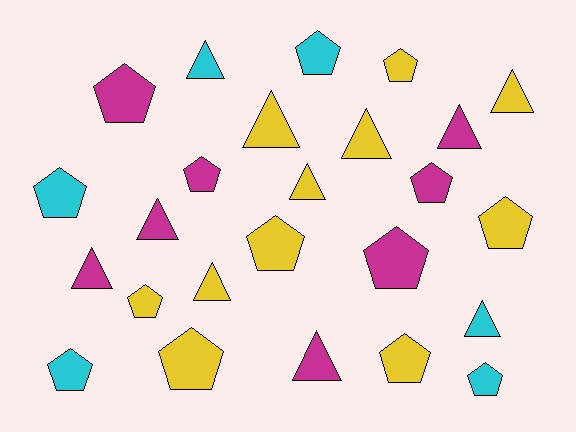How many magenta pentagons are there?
There are 4 magenta pentagons.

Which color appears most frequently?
Yellow, with 11 objects.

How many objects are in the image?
There are 25 objects.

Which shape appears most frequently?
Pentagon, with 14 objects.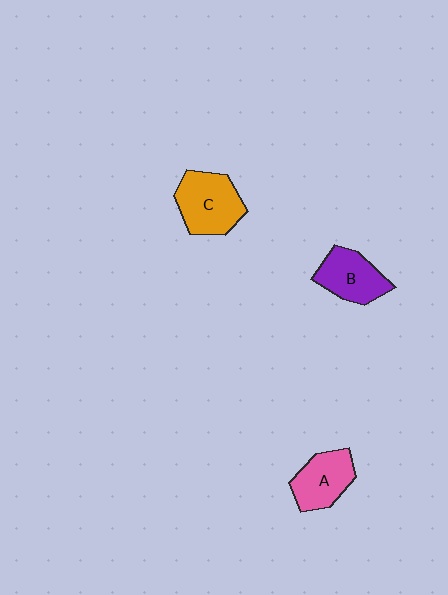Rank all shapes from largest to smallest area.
From largest to smallest: C (orange), B (purple), A (pink).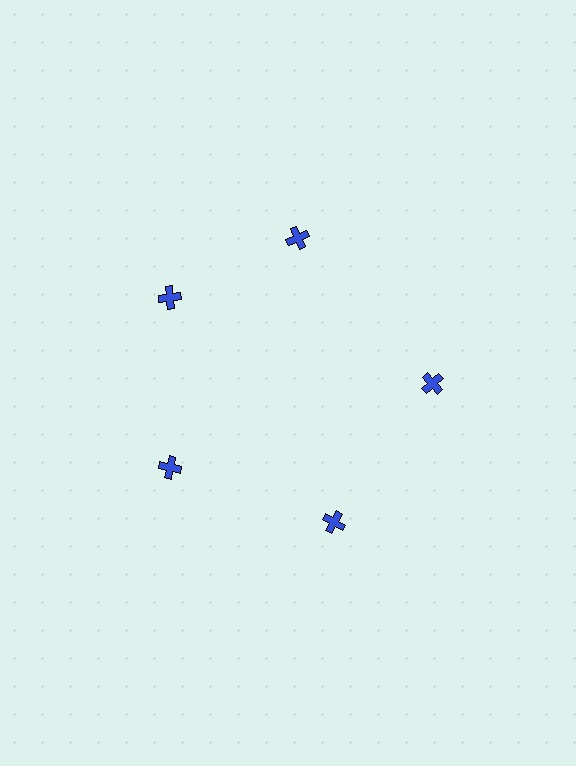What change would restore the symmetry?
The symmetry would be restored by rotating it back into even spacing with its neighbors so that all 5 crosses sit at equal angles and equal distance from the center.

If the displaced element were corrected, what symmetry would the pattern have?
It would have 5-fold rotational symmetry — the pattern would map onto itself every 72 degrees.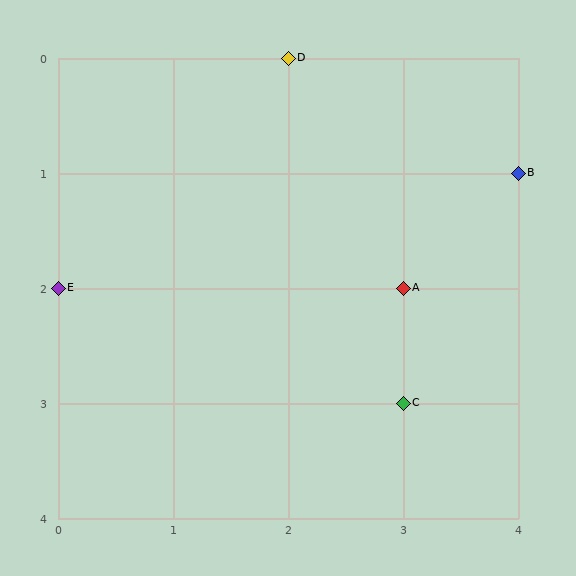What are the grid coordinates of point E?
Point E is at grid coordinates (0, 2).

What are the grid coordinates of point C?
Point C is at grid coordinates (3, 3).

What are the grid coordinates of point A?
Point A is at grid coordinates (3, 2).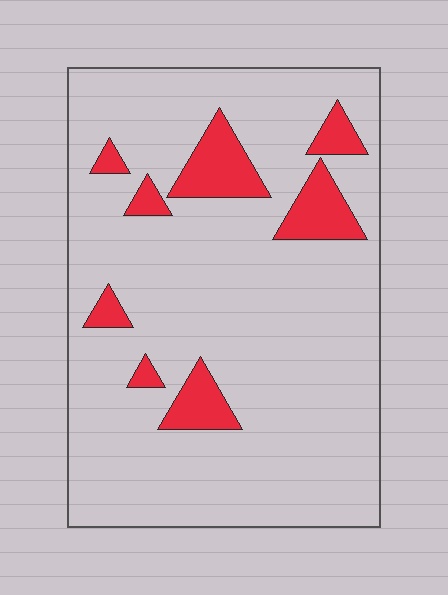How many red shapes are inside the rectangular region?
8.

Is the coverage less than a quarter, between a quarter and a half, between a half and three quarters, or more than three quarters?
Less than a quarter.